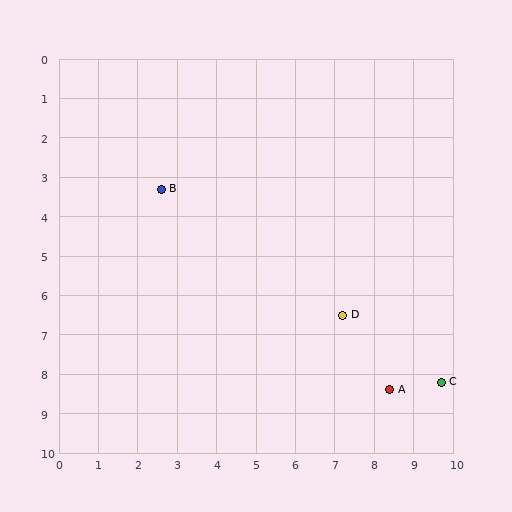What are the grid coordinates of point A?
Point A is at approximately (8.4, 8.4).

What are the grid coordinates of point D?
Point D is at approximately (7.2, 6.5).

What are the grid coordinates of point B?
Point B is at approximately (2.6, 3.3).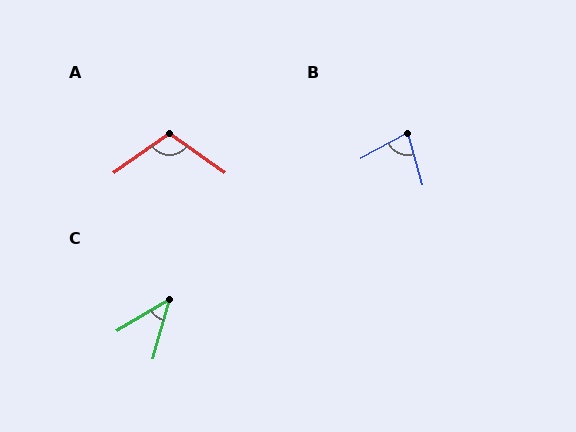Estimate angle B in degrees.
Approximately 77 degrees.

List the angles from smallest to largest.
C (43°), B (77°), A (109°).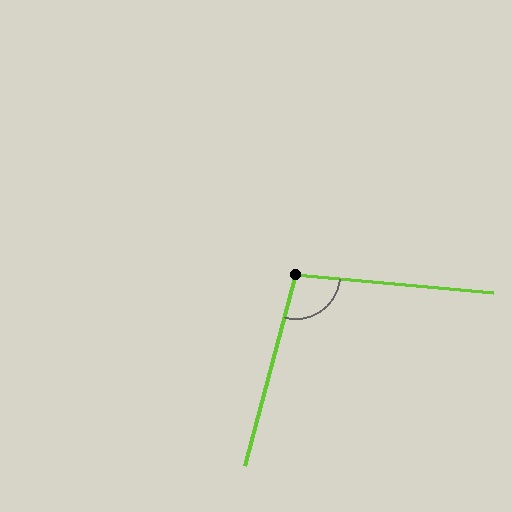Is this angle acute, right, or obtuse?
It is obtuse.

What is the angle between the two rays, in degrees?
Approximately 100 degrees.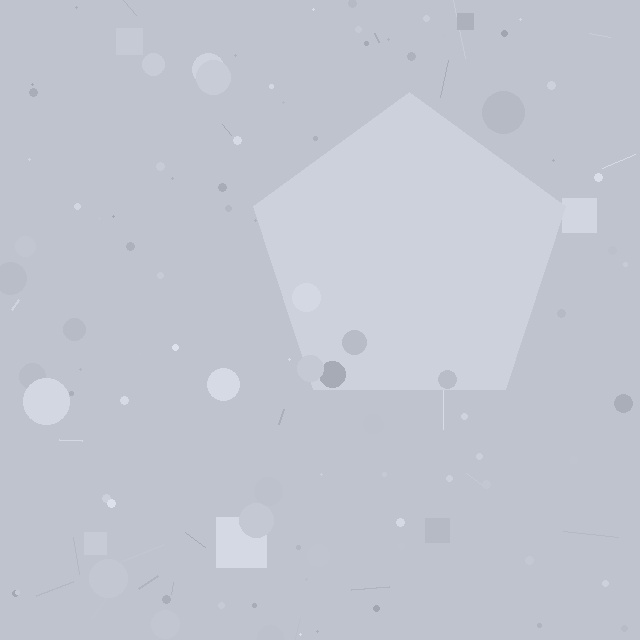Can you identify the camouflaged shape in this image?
The camouflaged shape is a pentagon.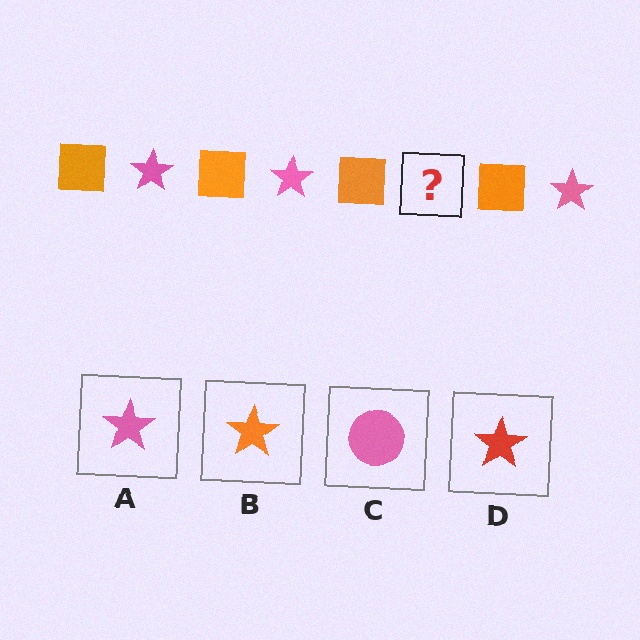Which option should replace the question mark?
Option A.